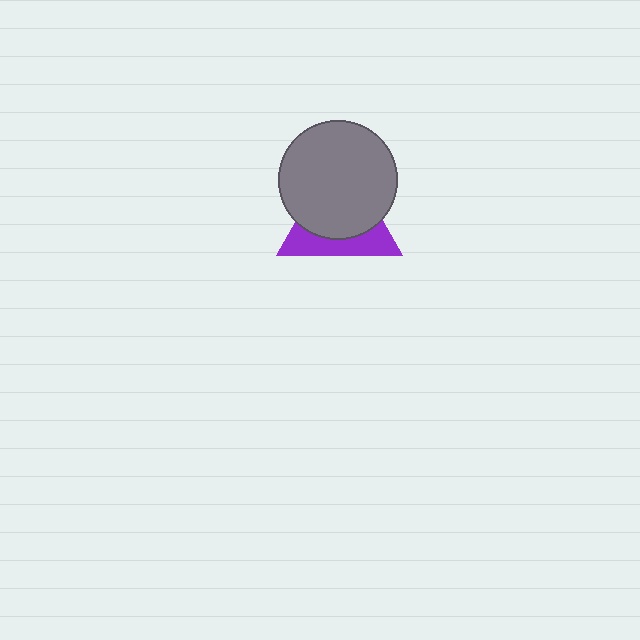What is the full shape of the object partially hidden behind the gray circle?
The partially hidden object is a purple triangle.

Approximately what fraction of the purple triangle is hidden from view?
Roughly 64% of the purple triangle is hidden behind the gray circle.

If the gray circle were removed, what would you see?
You would see the complete purple triangle.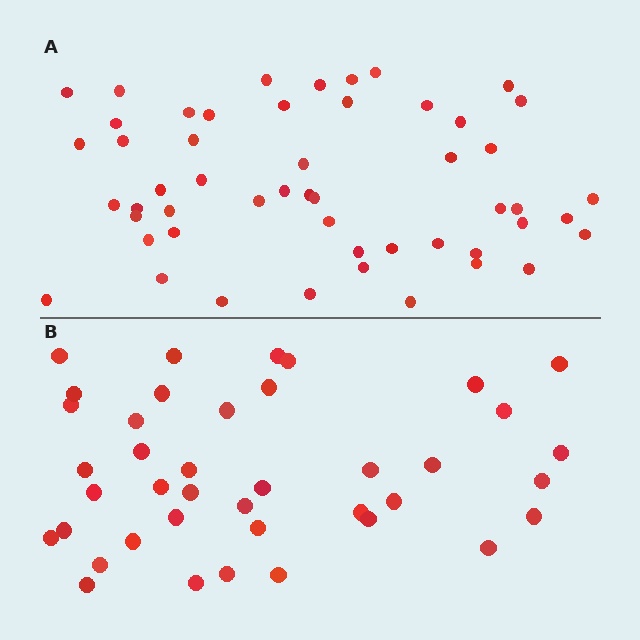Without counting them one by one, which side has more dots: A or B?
Region A (the top region) has more dots.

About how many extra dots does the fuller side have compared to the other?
Region A has roughly 12 or so more dots than region B.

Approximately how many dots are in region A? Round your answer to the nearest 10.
About 50 dots. (The exact count is 52, which rounds to 50.)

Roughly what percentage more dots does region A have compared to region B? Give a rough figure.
About 30% more.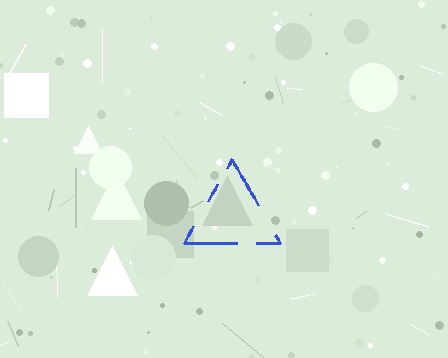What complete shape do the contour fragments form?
The contour fragments form a triangle.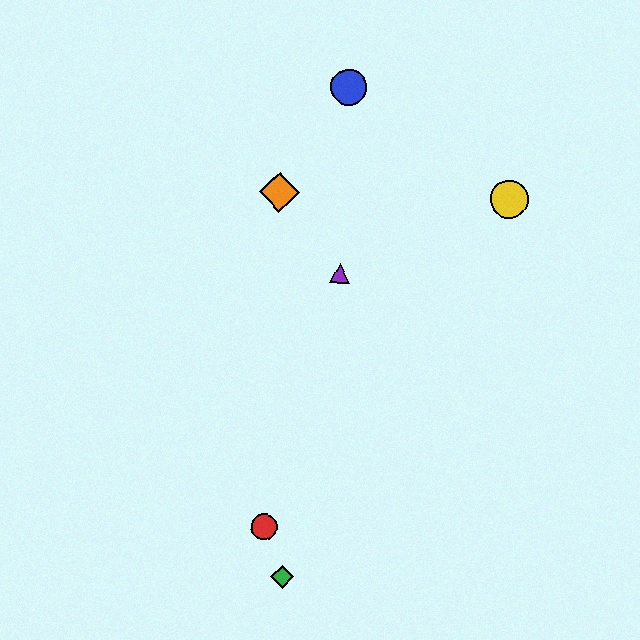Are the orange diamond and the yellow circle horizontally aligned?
Yes, both are at y≈193.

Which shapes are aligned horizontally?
The yellow circle, the orange diamond are aligned horizontally.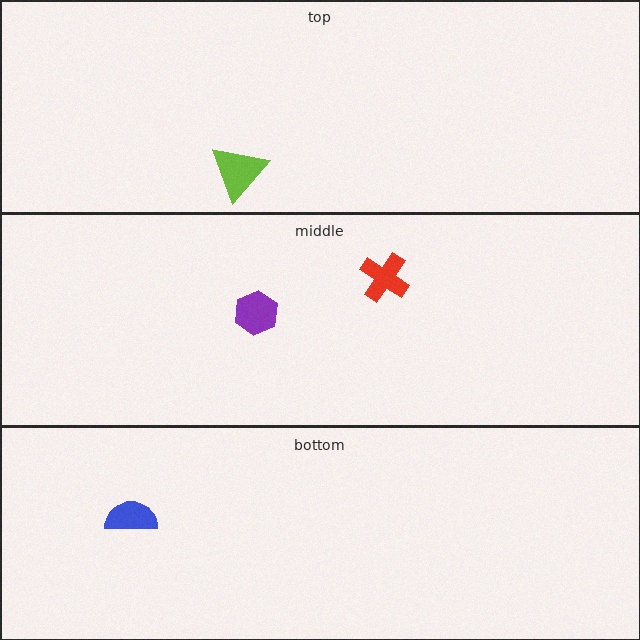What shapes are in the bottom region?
The blue semicircle.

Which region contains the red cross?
The middle region.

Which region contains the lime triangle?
The top region.